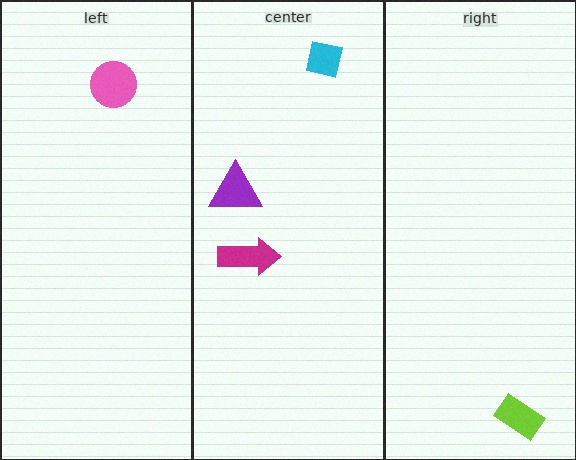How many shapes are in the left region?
1.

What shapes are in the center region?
The cyan square, the magenta arrow, the purple triangle.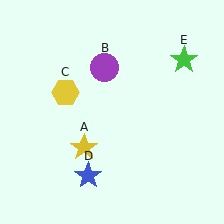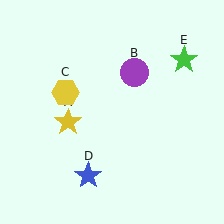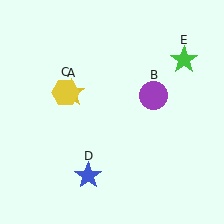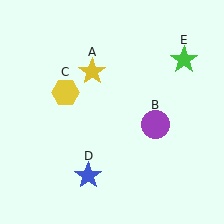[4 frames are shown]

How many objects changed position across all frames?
2 objects changed position: yellow star (object A), purple circle (object B).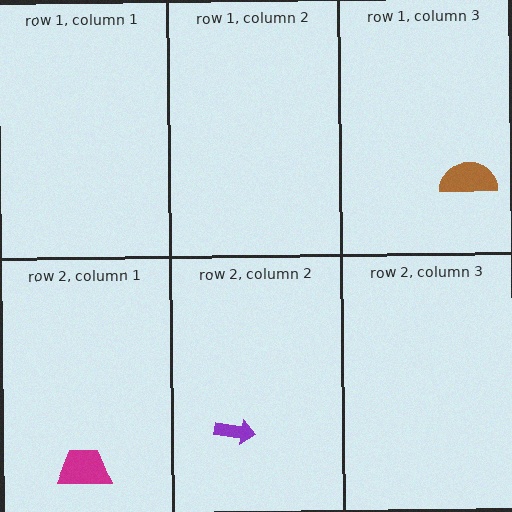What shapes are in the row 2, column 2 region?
The purple arrow.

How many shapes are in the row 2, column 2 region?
1.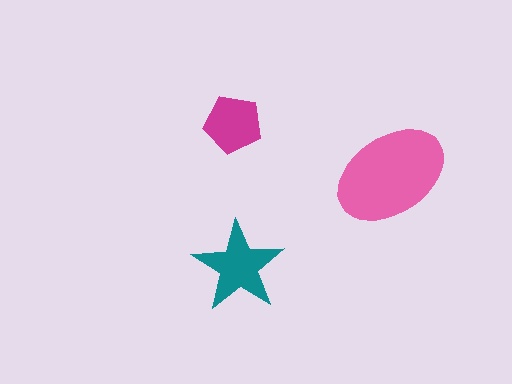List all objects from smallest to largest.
The magenta pentagon, the teal star, the pink ellipse.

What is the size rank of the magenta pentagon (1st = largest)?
3rd.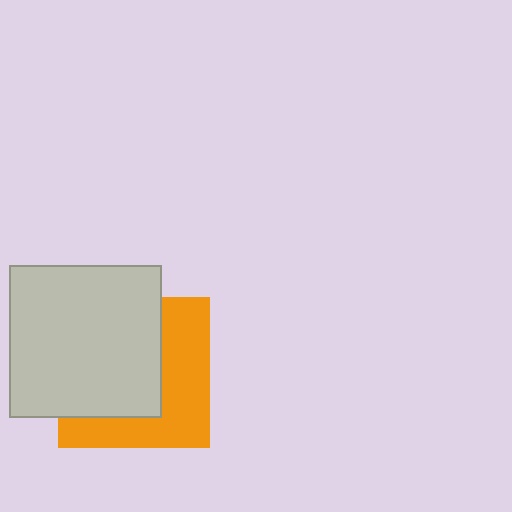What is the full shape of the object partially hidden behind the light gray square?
The partially hidden object is an orange square.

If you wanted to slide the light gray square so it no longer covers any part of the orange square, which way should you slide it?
Slide it left — that is the most direct way to separate the two shapes.